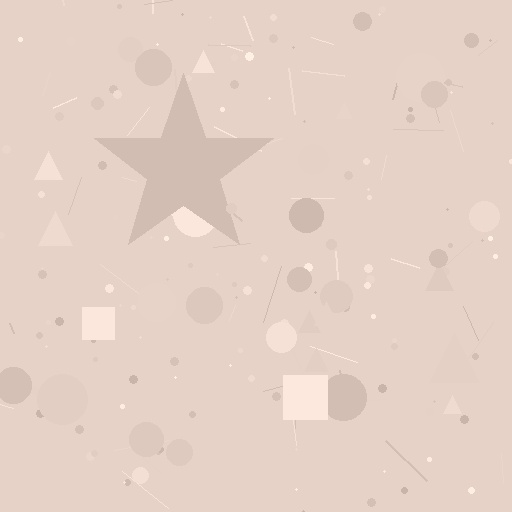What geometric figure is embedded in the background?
A star is embedded in the background.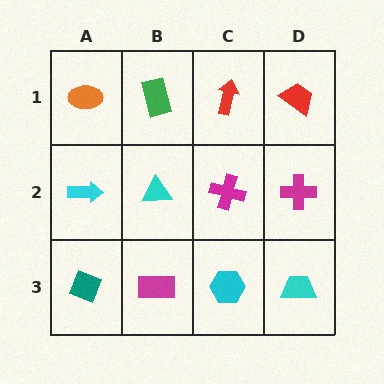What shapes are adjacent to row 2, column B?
A green rectangle (row 1, column B), a magenta rectangle (row 3, column B), a cyan arrow (row 2, column A), a magenta cross (row 2, column C).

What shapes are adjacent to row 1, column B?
A cyan triangle (row 2, column B), an orange ellipse (row 1, column A), a red arrow (row 1, column C).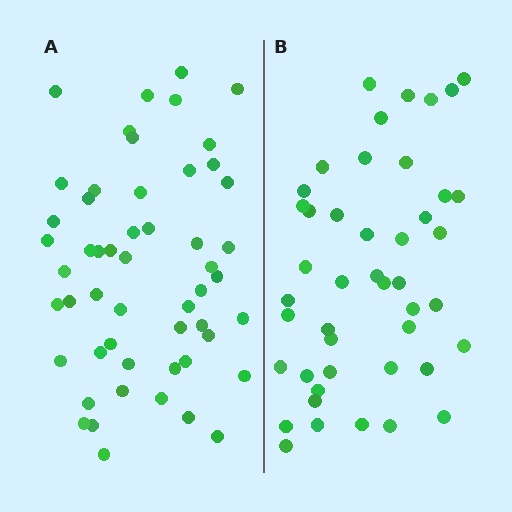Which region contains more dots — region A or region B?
Region A (the left region) has more dots.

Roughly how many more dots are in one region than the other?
Region A has roughly 8 or so more dots than region B.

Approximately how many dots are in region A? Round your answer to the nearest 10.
About 50 dots. (The exact count is 53, which rounds to 50.)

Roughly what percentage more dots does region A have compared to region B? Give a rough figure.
About 20% more.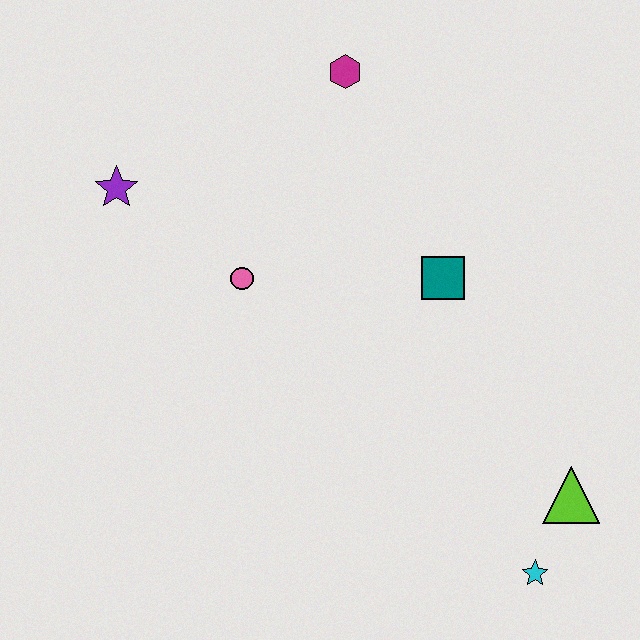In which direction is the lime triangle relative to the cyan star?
The lime triangle is above the cyan star.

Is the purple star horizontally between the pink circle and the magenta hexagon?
No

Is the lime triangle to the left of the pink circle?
No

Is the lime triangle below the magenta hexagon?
Yes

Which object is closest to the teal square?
The pink circle is closest to the teal square.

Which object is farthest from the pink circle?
The cyan star is farthest from the pink circle.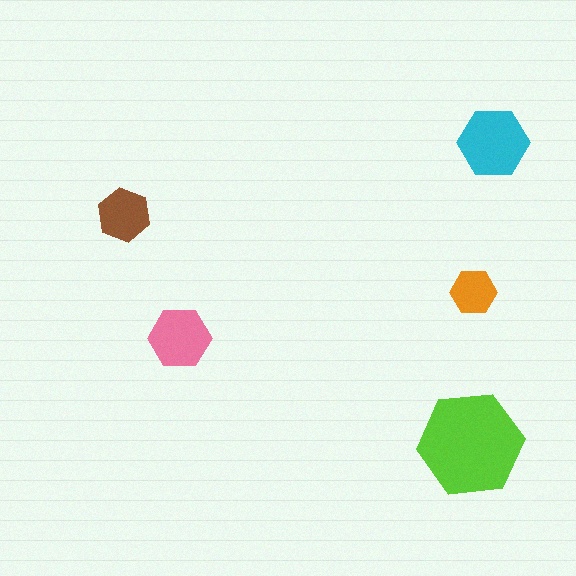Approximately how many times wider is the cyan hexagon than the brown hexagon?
About 1.5 times wider.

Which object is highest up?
The cyan hexagon is topmost.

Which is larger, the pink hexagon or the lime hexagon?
The lime one.